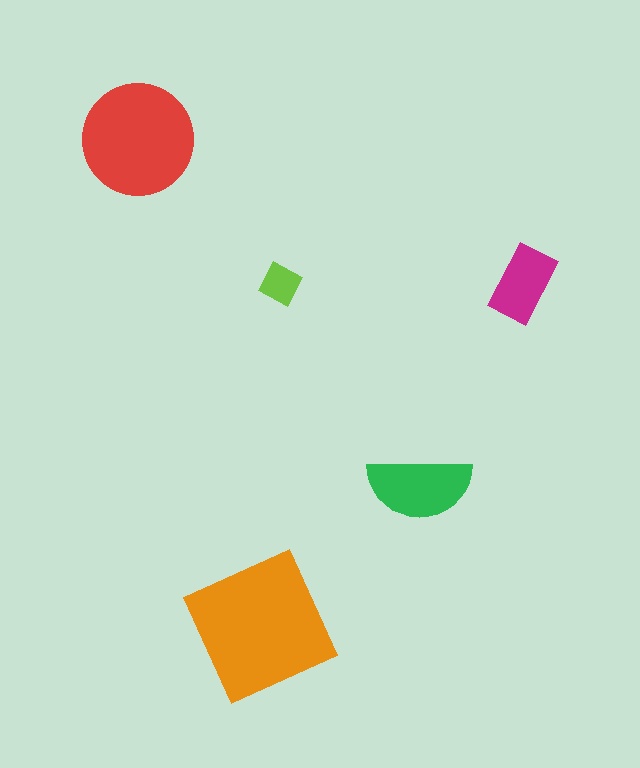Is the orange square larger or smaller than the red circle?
Larger.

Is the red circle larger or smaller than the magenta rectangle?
Larger.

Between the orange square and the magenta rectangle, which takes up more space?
The orange square.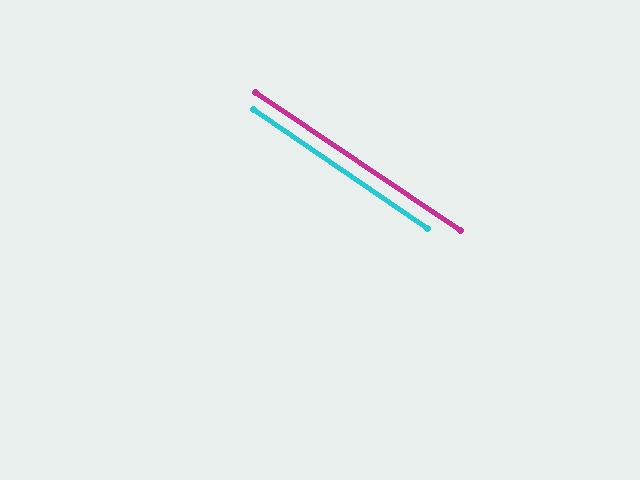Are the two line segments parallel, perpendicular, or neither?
Parallel — their directions differ by only 0.6°.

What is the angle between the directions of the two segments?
Approximately 1 degree.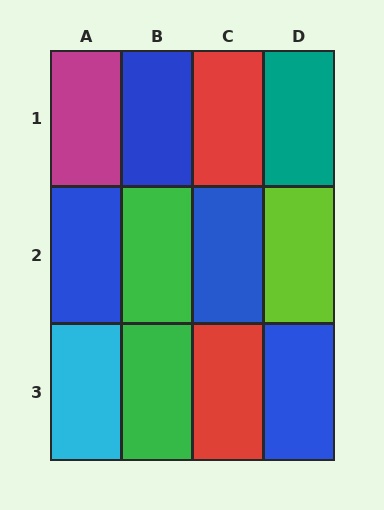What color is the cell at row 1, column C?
Red.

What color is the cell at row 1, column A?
Magenta.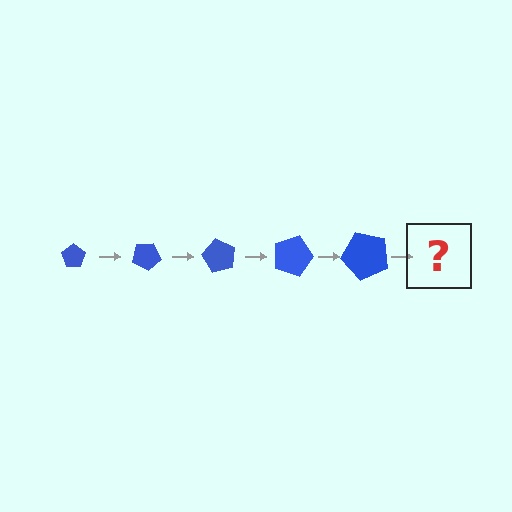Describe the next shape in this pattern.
It should be a pentagon, larger than the previous one and rotated 150 degrees from the start.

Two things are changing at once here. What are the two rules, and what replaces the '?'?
The two rules are that the pentagon grows larger each step and it rotates 30 degrees each step. The '?' should be a pentagon, larger than the previous one and rotated 150 degrees from the start.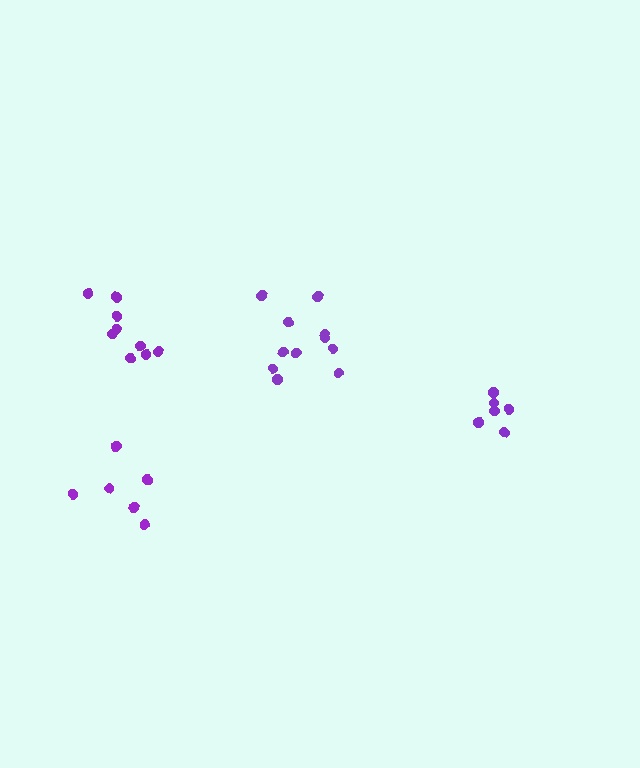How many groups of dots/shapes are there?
There are 4 groups.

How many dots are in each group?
Group 1: 9 dots, Group 2: 6 dots, Group 3: 11 dots, Group 4: 6 dots (32 total).